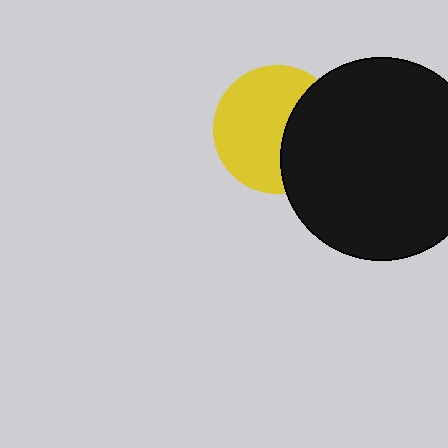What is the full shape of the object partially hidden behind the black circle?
The partially hidden object is a yellow circle.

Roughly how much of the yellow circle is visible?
About half of it is visible (roughly 63%).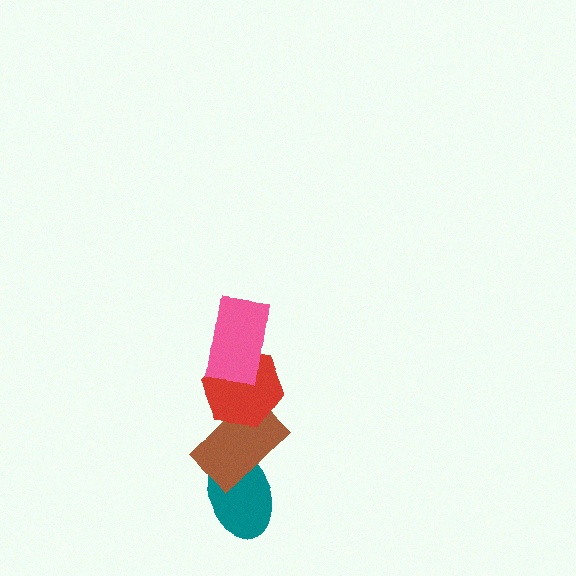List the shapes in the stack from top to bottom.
From top to bottom: the pink rectangle, the red hexagon, the brown rectangle, the teal ellipse.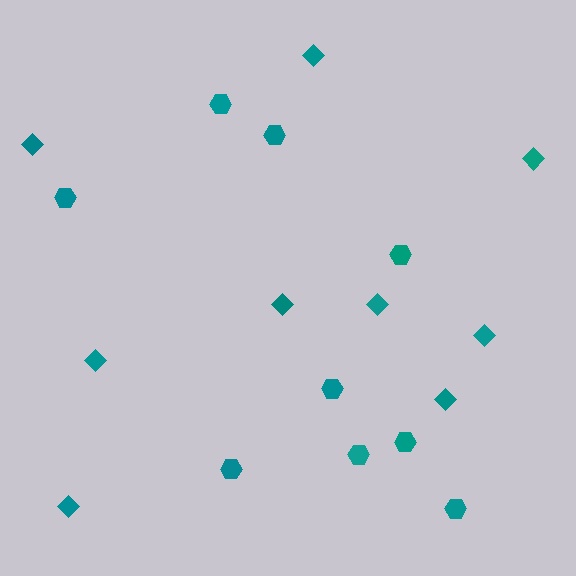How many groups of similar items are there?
There are 2 groups: one group of diamonds (9) and one group of hexagons (9).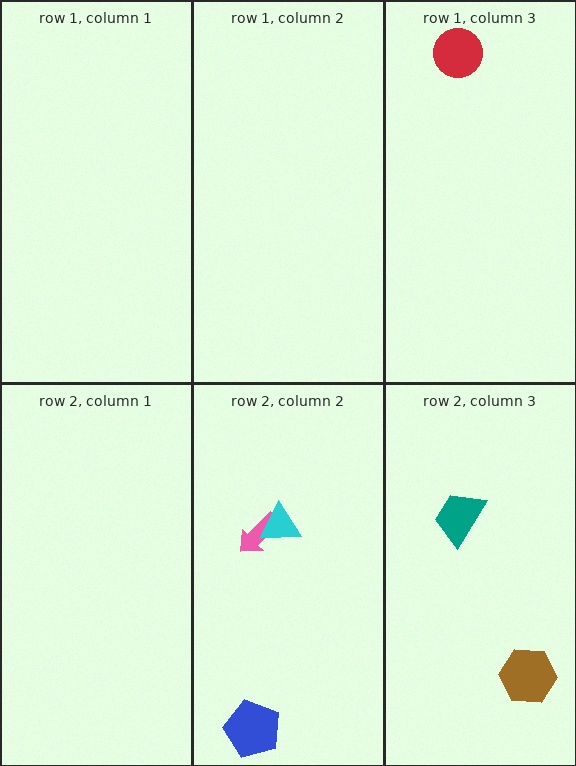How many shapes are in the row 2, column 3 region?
2.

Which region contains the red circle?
The row 1, column 3 region.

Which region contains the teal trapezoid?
The row 2, column 3 region.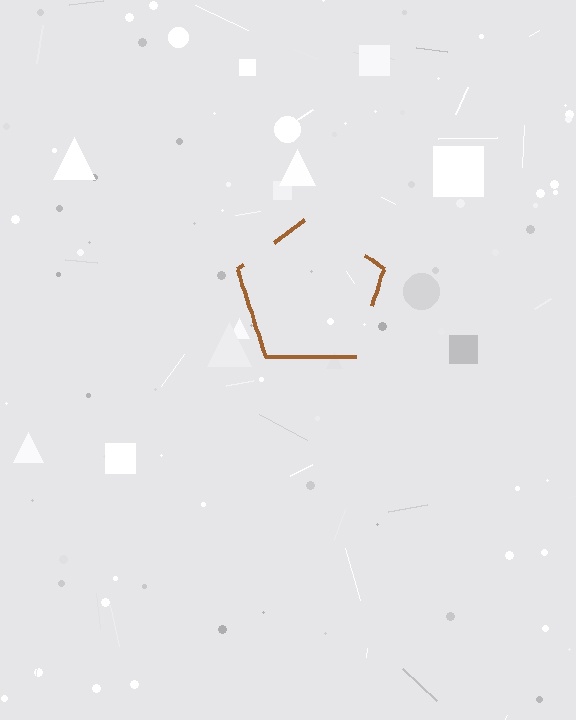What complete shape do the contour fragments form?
The contour fragments form a pentagon.